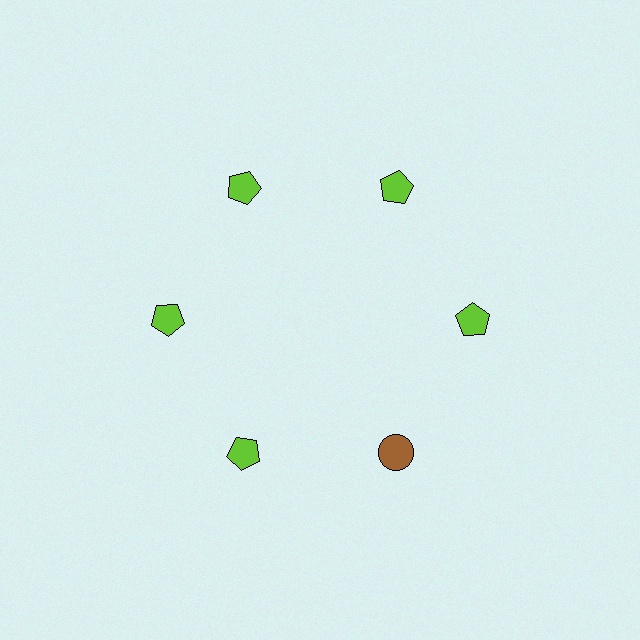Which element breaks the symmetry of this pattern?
The brown circle at roughly the 5 o'clock position breaks the symmetry. All other shapes are lime pentagons.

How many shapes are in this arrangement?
There are 6 shapes arranged in a ring pattern.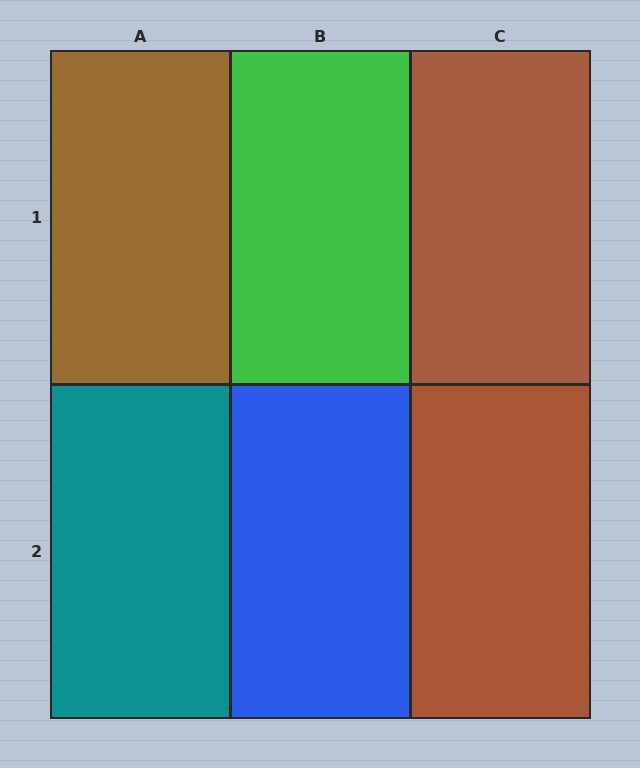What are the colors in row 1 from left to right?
Brown, green, brown.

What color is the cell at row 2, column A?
Teal.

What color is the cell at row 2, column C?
Brown.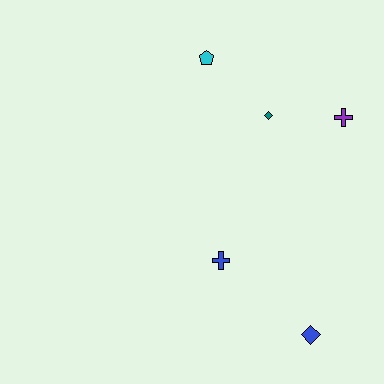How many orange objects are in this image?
There are no orange objects.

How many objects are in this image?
There are 5 objects.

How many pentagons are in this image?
There is 1 pentagon.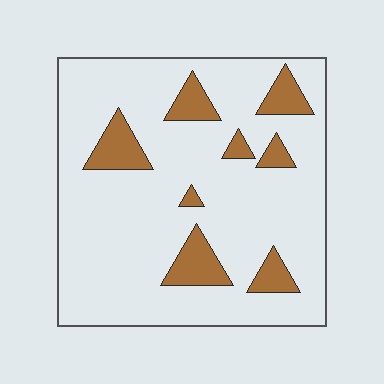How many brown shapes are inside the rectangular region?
8.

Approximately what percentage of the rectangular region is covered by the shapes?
Approximately 15%.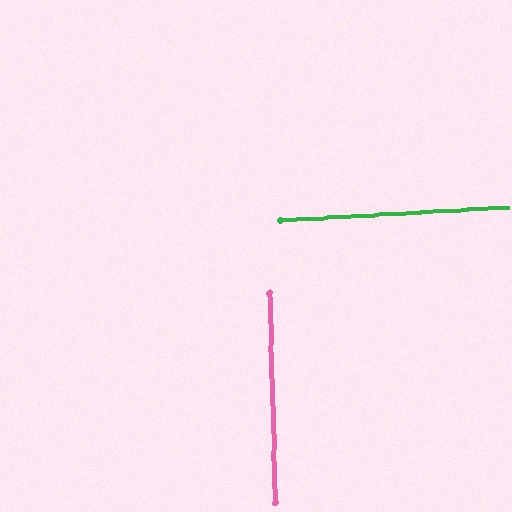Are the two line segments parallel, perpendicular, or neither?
Perpendicular — they meet at approximately 88°.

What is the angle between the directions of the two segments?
Approximately 88 degrees.